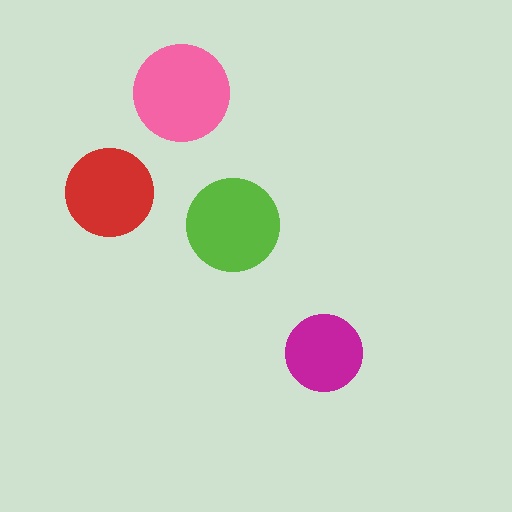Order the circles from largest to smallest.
the pink one, the lime one, the red one, the magenta one.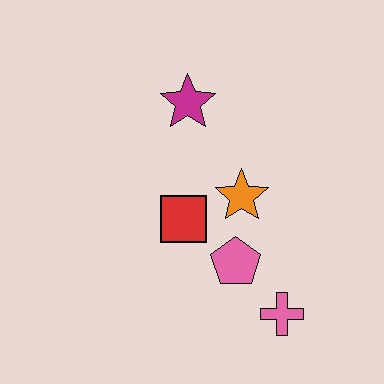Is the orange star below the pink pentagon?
No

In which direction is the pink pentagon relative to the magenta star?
The pink pentagon is below the magenta star.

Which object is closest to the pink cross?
The pink pentagon is closest to the pink cross.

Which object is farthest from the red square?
The pink cross is farthest from the red square.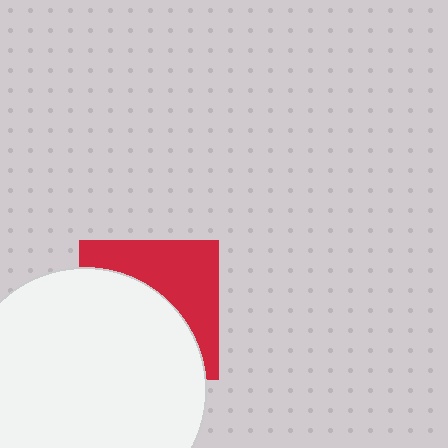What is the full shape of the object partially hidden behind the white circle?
The partially hidden object is a red square.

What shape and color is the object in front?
The object in front is a white circle.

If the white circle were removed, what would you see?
You would see the complete red square.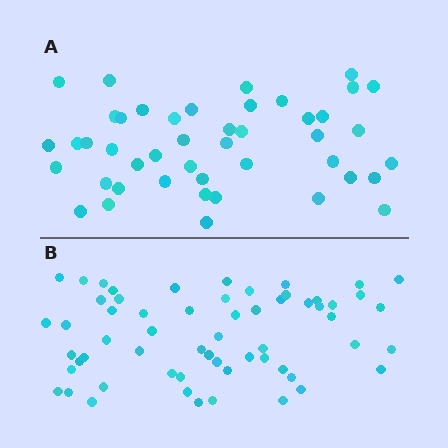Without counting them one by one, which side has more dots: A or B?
Region B (the bottom region) has more dots.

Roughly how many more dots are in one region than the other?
Region B has approximately 15 more dots than region A.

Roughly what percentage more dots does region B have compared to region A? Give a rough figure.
About 35% more.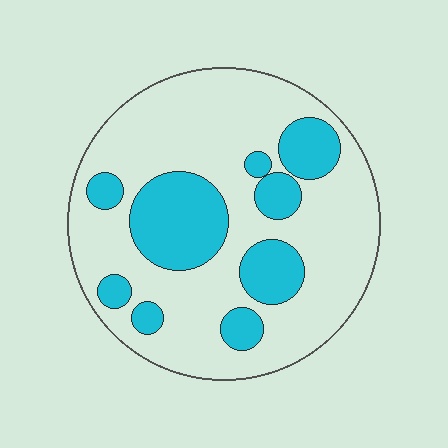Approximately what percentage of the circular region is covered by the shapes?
Approximately 25%.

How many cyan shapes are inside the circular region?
9.